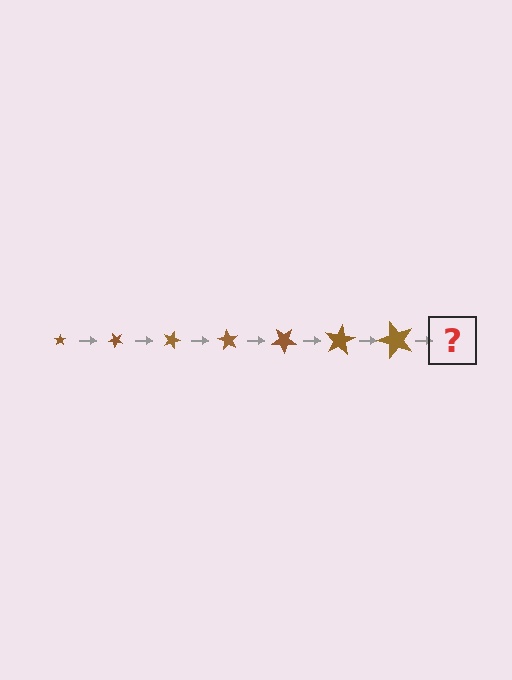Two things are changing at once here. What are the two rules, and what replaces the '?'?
The two rules are that the star grows larger each step and it rotates 45 degrees each step. The '?' should be a star, larger than the previous one and rotated 315 degrees from the start.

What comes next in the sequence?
The next element should be a star, larger than the previous one and rotated 315 degrees from the start.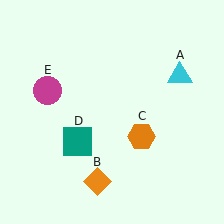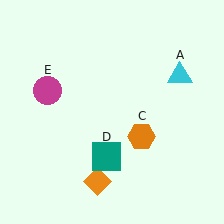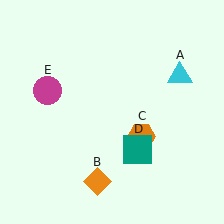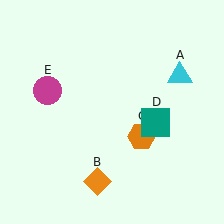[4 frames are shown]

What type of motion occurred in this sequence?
The teal square (object D) rotated counterclockwise around the center of the scene.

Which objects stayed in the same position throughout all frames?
Cyan triangle (object A) and orange diamond (object B) and orange hexagon (object C) and magenta circle (object E) remained stationary.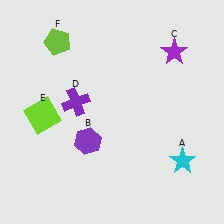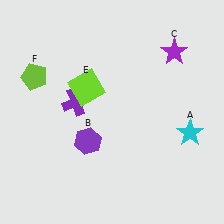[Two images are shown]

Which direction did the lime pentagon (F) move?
The lime pentagon (F) moved down.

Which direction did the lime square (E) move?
The lime square (E) moved right.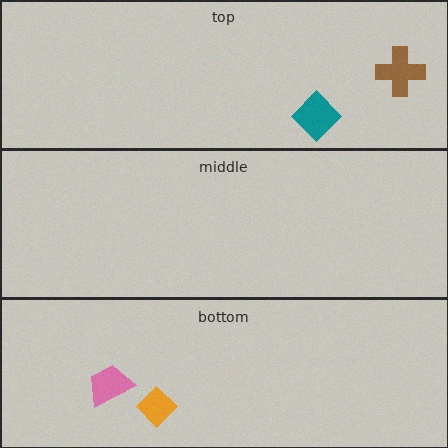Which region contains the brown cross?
The top region.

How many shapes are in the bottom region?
2.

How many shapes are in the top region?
2.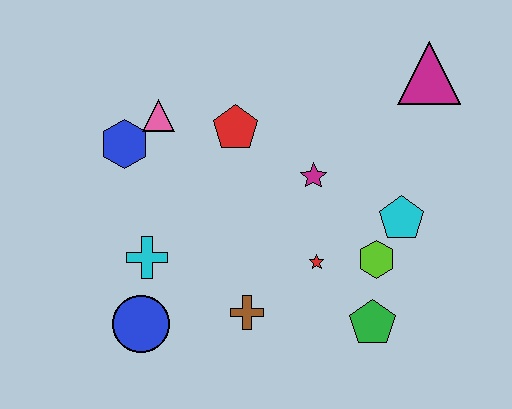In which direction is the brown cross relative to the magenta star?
The brown cross is below the magenta star.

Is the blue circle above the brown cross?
No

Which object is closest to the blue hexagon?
The pink triangle is closest to the blue hexagon.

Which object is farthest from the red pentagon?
The green pentagon is farthest from the red pentagon.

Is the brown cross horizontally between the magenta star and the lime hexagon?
No